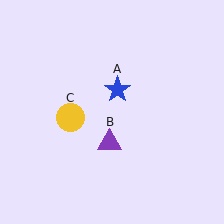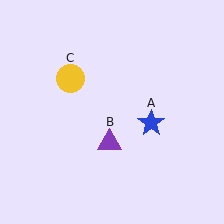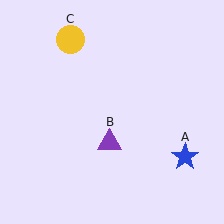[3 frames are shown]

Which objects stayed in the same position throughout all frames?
Purple triangle (object B) remained stationary.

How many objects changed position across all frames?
2 objects changed position: blue star (object A), yellow circle (object C).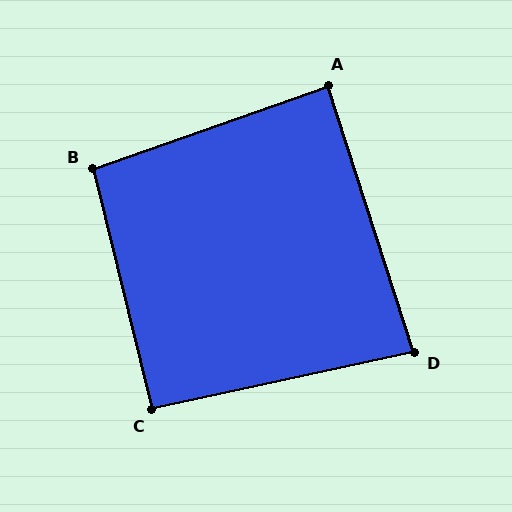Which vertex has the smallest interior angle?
D, at approximately 84 degrees.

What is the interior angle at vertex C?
Approximately 92 degrees (approximately right).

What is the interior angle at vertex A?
Approximately 88 degrees (approximately right).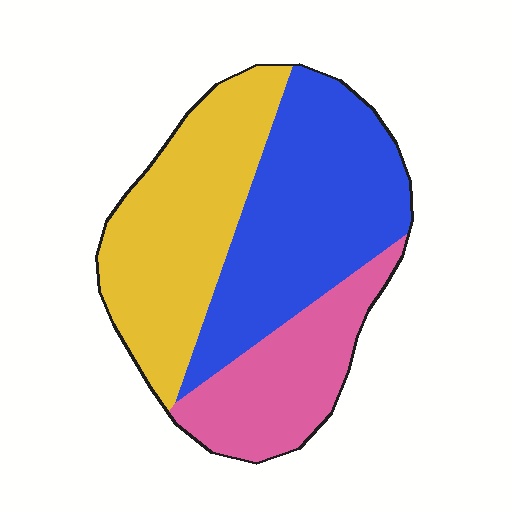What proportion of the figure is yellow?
Yellow takes up between a third and a half of the figure.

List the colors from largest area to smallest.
From largest to smallest: blue, yellow, pink.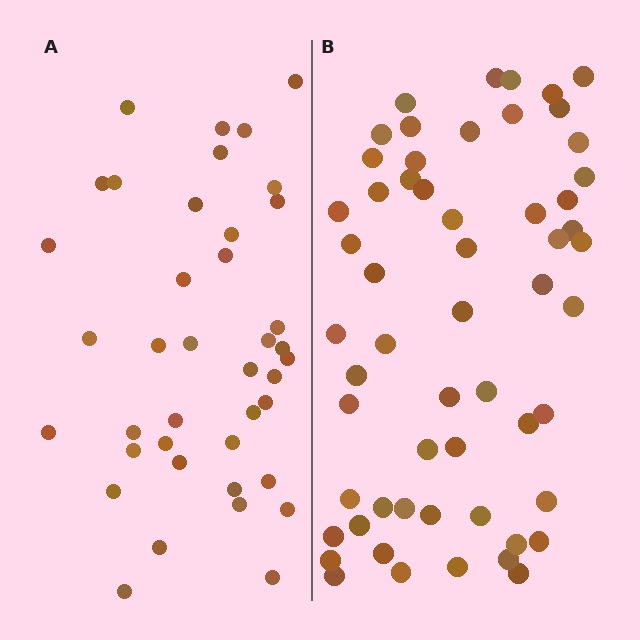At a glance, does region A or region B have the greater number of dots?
Region B (the right region) has more dots.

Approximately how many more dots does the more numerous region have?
Region B has approximately 15 more dots than region A.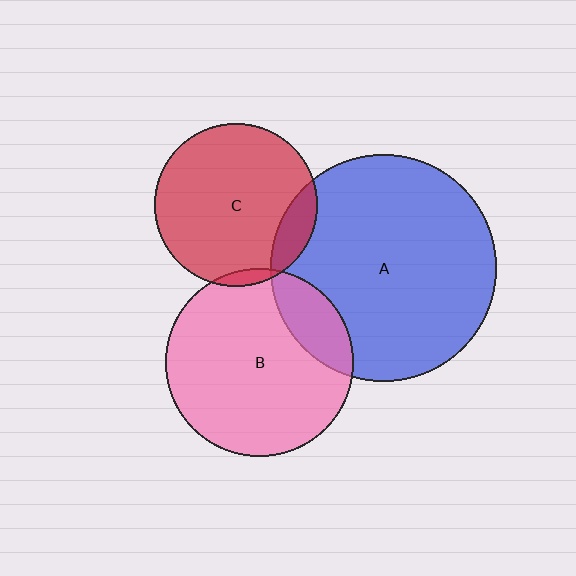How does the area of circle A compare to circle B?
Approximately 1.4 times.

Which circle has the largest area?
Circle A (blue).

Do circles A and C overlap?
Yes.